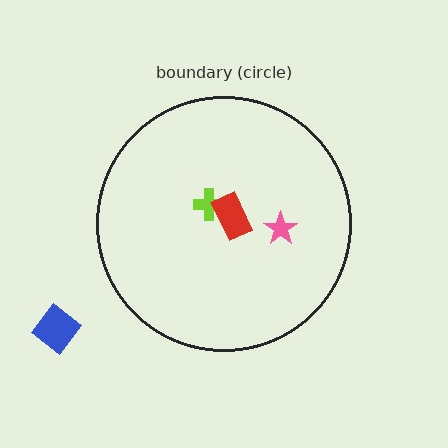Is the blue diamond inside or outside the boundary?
Outside.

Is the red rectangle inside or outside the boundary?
Inside.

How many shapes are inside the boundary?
3 inside, 1 outside.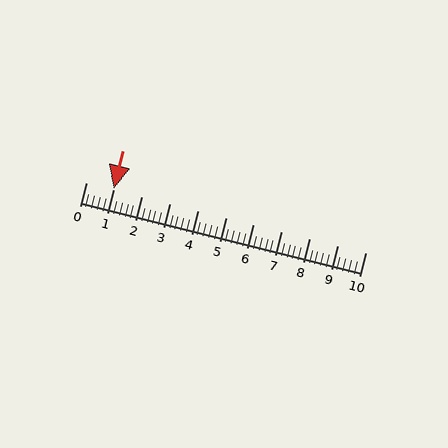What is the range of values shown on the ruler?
The ruler shows values from 0 to 10.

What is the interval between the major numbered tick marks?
The major tick marks are spaced 1 units apart.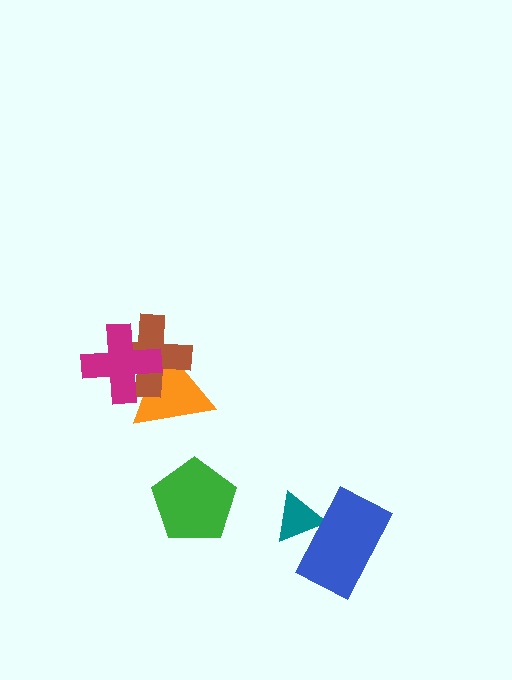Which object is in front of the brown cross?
The magenta cross is in front of the brown cross.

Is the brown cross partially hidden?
Yes, it is partially covered by another shape.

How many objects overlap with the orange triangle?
2 objects overlap with the orange triangle.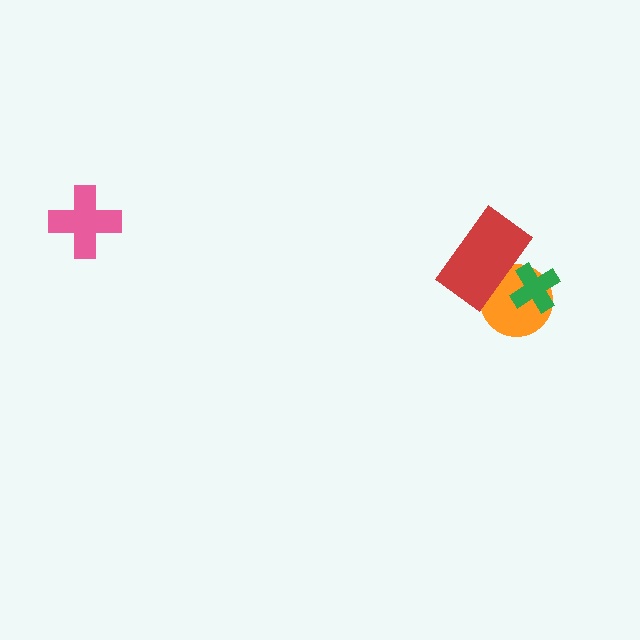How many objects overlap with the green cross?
2 objects overlap with the green cross.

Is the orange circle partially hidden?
Yes, it is partially covered by another shape.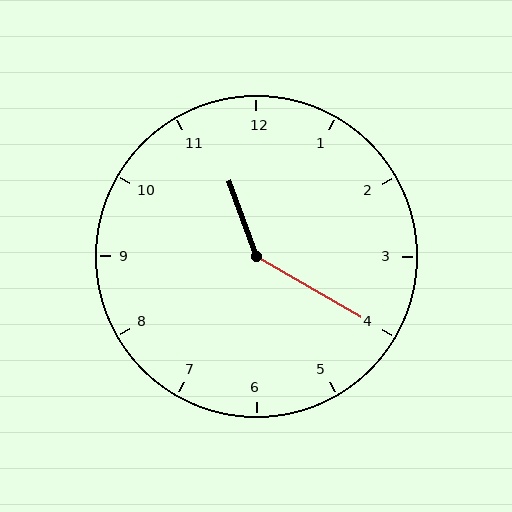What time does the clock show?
11:20.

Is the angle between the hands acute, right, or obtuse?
It is obtuse.